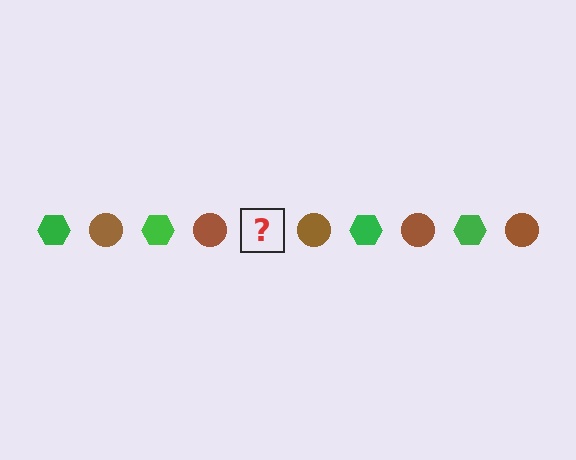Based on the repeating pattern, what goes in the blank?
The blank should be a green hexagon.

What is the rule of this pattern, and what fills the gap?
The rule is that the pattern alternates between green hexagon and brown circle. The gap should be filled with a green hexagon.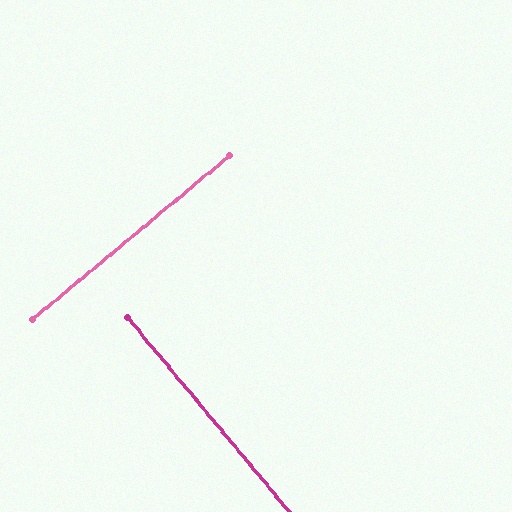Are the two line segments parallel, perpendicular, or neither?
Perpendicular — they meet at approximately 90°.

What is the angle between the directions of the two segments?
Approximately 90 degrees.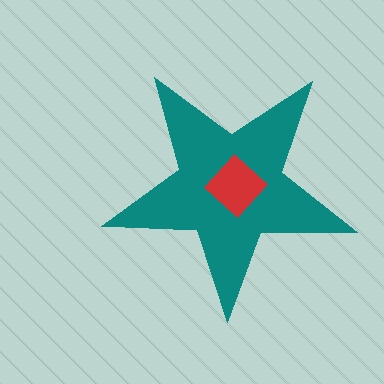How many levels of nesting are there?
2.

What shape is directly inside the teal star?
The red diamond.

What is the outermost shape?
The teal star.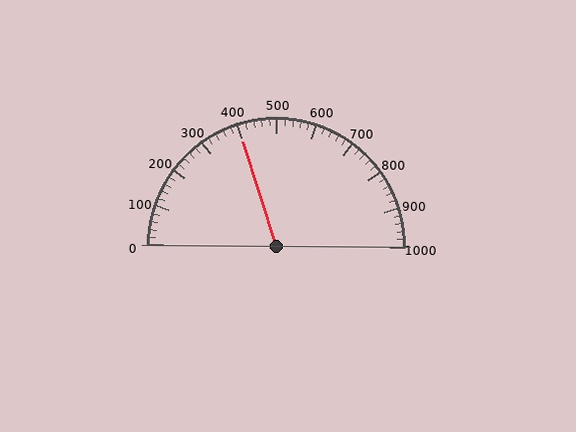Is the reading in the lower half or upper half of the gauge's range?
The reading is in the lower half of the range (0 to 1000).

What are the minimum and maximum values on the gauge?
The gauge ranges from 0 to 1000.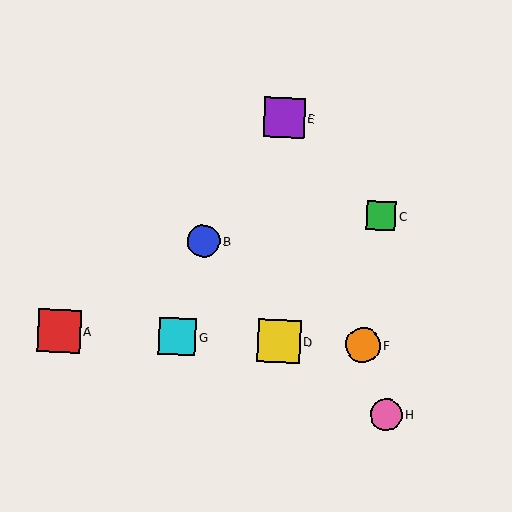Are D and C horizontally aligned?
No, D is at y≈341 and C is at y≈216.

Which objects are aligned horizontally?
Objects A, D, F, G are aligned horizontally.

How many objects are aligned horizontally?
4 objects (A, D, F, G) are aligned horizontally.